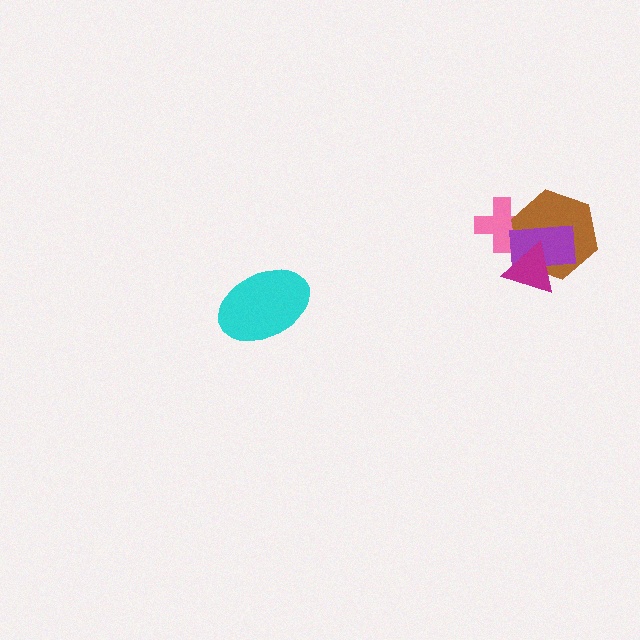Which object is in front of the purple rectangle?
The magenta triangle is in front of the purple rectangle.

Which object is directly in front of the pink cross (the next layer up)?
The brown hexagon is directly in front of the pink cross.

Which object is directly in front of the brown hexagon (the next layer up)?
The purple rectangle is directly in front of the brown hexagon.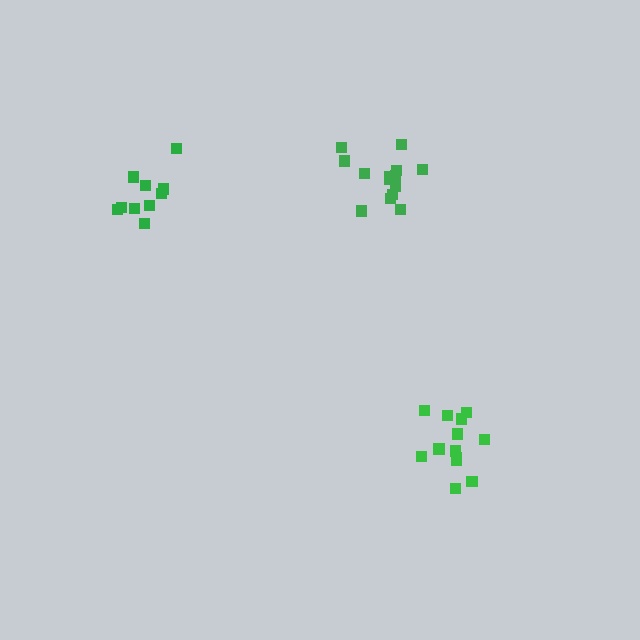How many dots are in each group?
Group 1: 15 dots, Group 2: 13 dots, Group 3: 10 dots (38 total).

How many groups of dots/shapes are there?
There are 3 groups.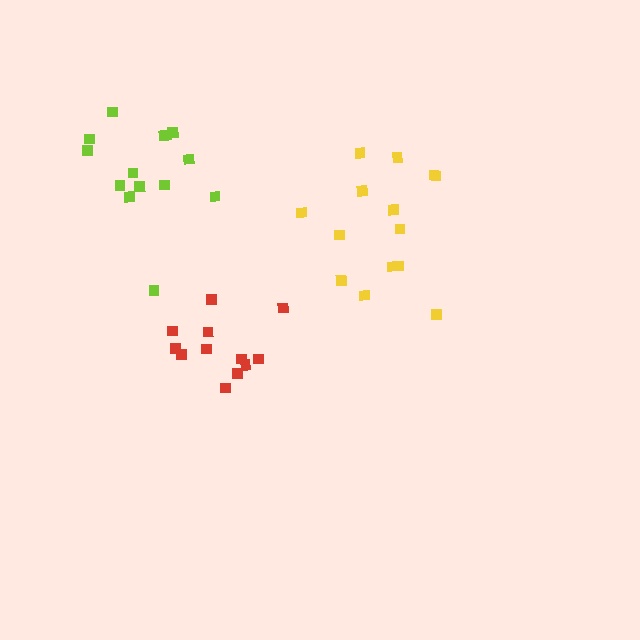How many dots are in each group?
Group 1: 12 dots, Group 2: 14 dots, Group 3: 14 dots (40 total).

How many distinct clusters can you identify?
There are 3 distinct clusters.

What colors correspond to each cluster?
The clusters are colored: red, yellow, lime.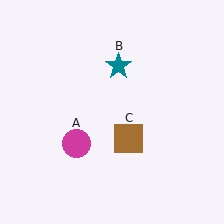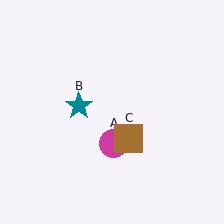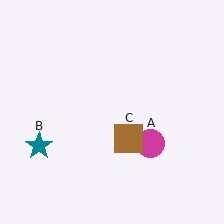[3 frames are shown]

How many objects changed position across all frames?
2 objects changed position: magenta circle (object A), teal star (object B).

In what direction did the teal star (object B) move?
The teal star (object B) moved down and to the left.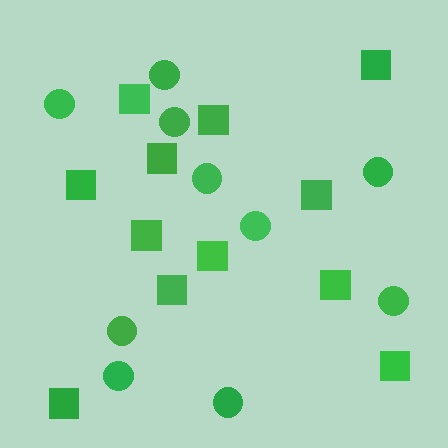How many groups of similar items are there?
There are 2 groups: one group of squares (12) and one group of circles (10).